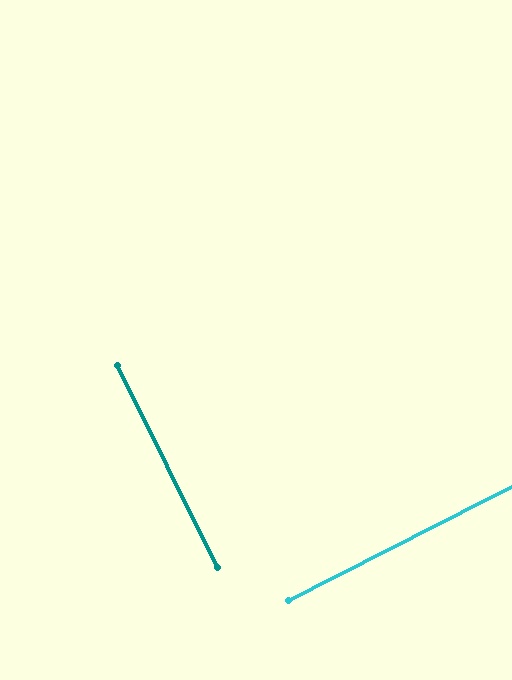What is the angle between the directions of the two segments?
Approximately 89 degrees.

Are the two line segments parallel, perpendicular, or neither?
Perpendicular — they meet at approximately 89°.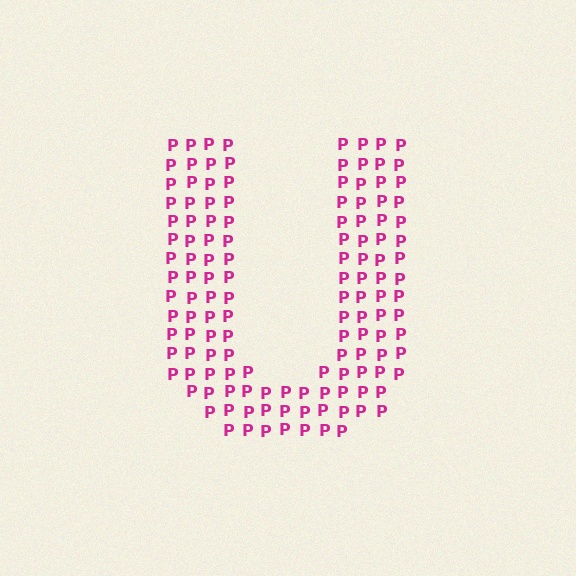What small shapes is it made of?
It is made of small letter P's.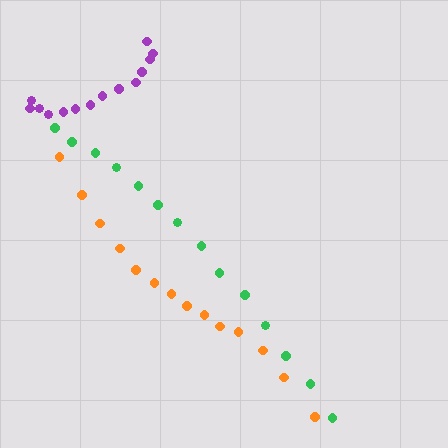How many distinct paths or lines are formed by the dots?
There are 3 distinct paths.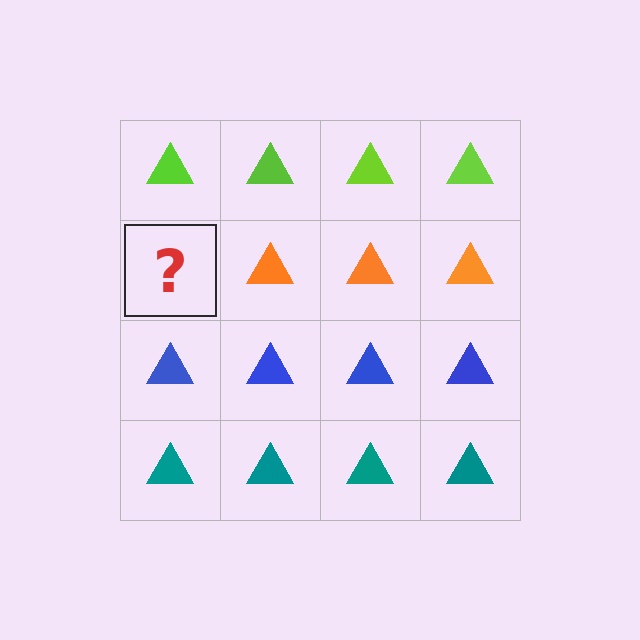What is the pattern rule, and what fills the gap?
The rule is that each row has a consistent color. The gap should be filled with an orange triangle.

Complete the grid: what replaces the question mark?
The question mark should be replaced with an orange triangle.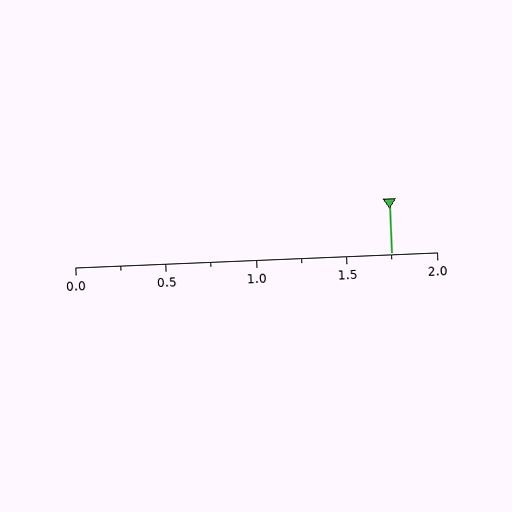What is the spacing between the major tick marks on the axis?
The major ticks are spaced 0.5 apart.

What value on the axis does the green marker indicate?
The marker indicates approximately 1.75.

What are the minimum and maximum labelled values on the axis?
The axis runs from 0.0 to 2.0.